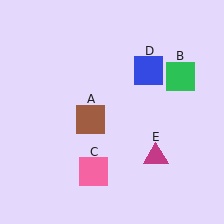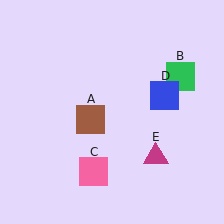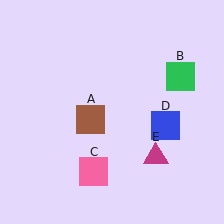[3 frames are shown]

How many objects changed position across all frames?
1 object changed position: blue square (object D).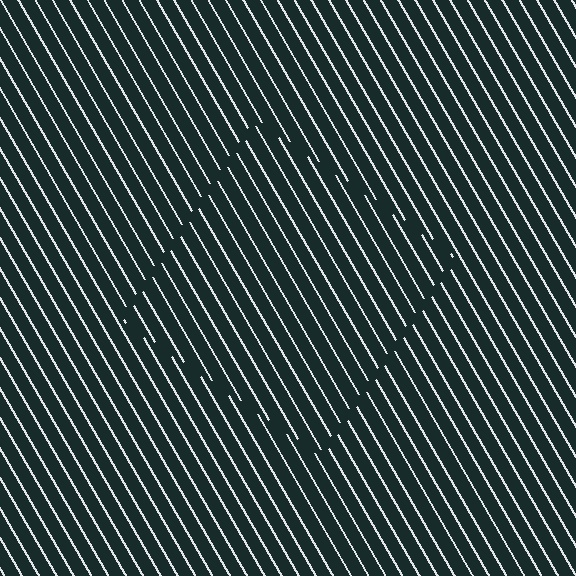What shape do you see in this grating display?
An illusory square. The interior of the shape contains the same grating, shifted by half a period — the contour is defined by the phase discontinuity where line-ends from the inner and outer gratings abut.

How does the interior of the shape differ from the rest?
The interior of the shape contains the same grating, shifted by half a period — the contour is defined by the phase discontinuity where line-ends from the inner and outer gratings abut.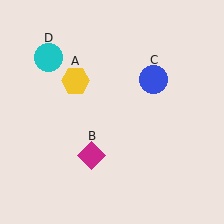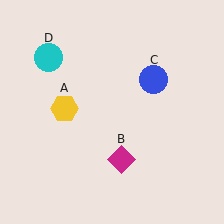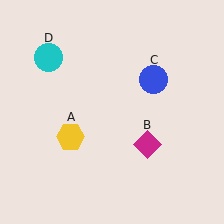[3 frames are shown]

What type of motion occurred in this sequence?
The yellow hexagon (object A), magenta diamond (object B) rotated counterclockwise around the center of the scene.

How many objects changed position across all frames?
2 objects changed position: yellow hexagon (object A), magenta diamond (object B).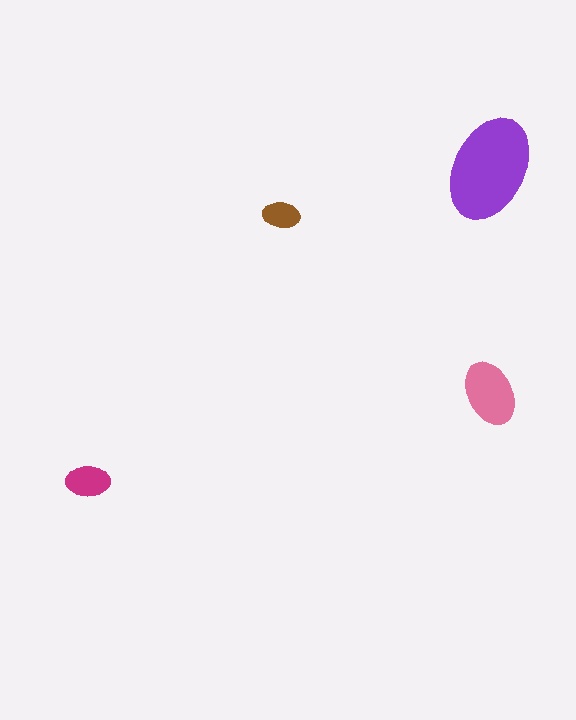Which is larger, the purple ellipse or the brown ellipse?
The purple one.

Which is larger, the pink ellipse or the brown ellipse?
The pink one.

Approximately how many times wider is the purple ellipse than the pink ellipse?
About 1.5 times wider.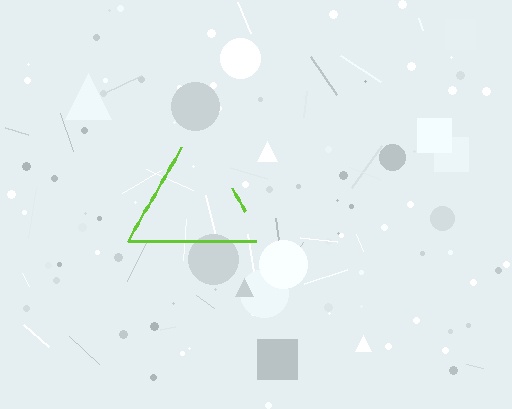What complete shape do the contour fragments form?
The contour fragments form a triangle.